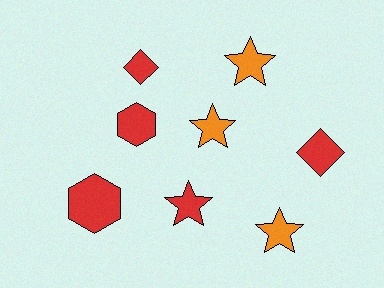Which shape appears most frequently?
Star, with 4 objects.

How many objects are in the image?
There are 8 objects.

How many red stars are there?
There is 1 red star.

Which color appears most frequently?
Red, with 5 objects.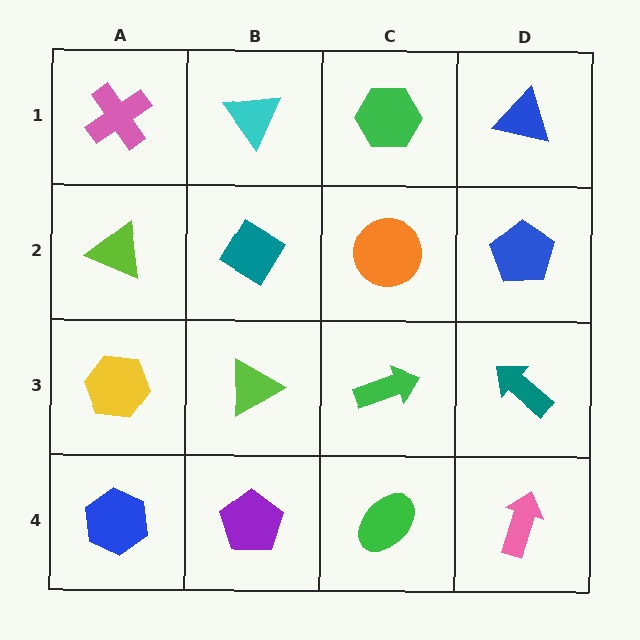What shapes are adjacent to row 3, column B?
A teal diamond (row 2, column B), a purple pentagon (row 4, column B), a yellow hexagon (row 3, column A), a green arrow (row 3, column C).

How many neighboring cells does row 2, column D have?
3.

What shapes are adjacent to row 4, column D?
A teal arrow (row 3, column D), a green ellipse (row 4, column C).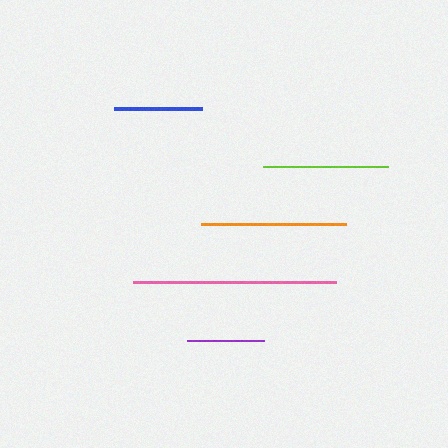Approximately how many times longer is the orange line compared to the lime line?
The orange line is approximately 1.2 times the length of the lime line.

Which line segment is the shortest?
The purple line is the shortest at approximately 77 pixels.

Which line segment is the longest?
The pink line is the longest at approximately 203 pixels.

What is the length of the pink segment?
The pink segment is approximately 203 pixels long.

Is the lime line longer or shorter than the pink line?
The pink line is longer than the lime line.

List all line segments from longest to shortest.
From longest to shortest: pink, orange, lime, blue, purple.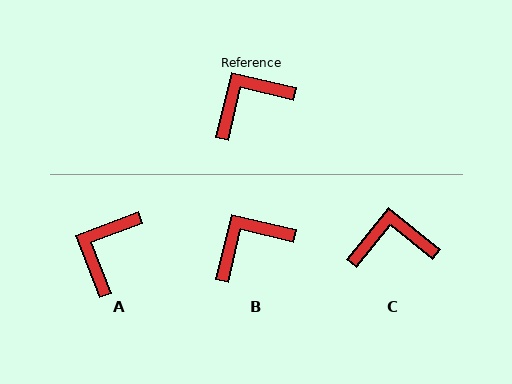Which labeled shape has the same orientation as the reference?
B.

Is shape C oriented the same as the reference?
No, it is off by about 25 degrees.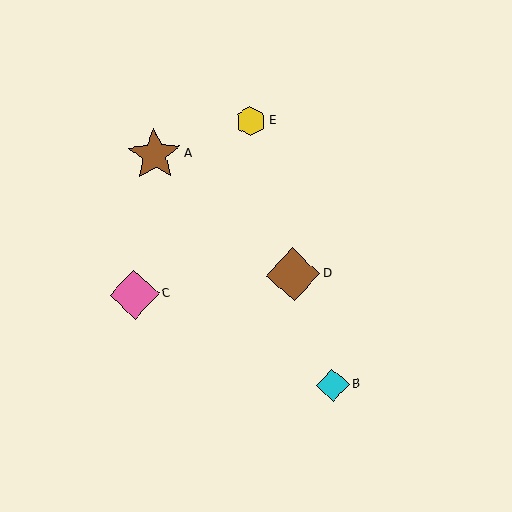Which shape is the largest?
The brown diamond (labeled D) is the largest.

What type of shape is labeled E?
Shape E is a yellow hexagon.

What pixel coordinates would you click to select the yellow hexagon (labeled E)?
Click at (251, 121) to select the yellow hexagon E.